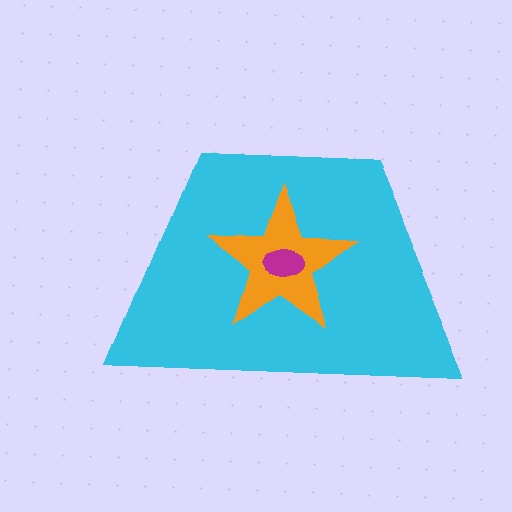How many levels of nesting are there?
3.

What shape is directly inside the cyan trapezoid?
The orange star.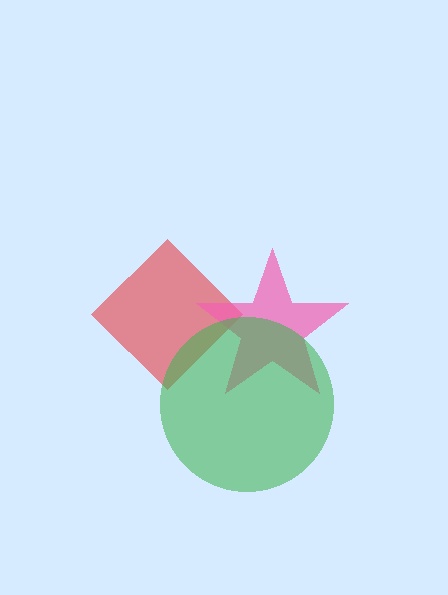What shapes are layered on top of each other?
The layered shapes are: a red diamond, a pink star, a green circle.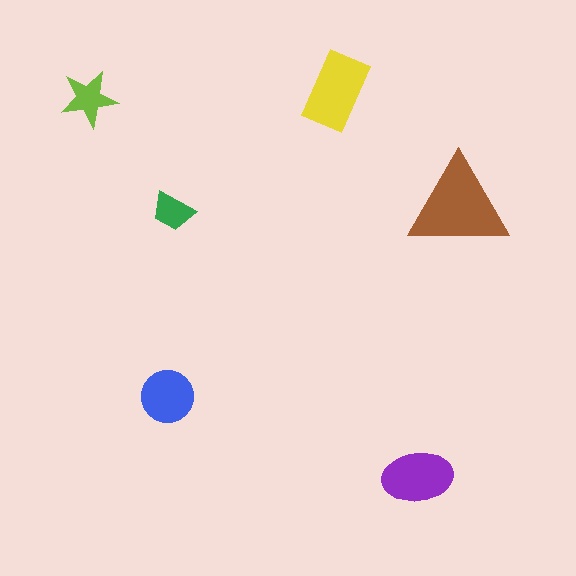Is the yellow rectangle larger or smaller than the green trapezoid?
Larger.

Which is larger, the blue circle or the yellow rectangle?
The yellow rectangle.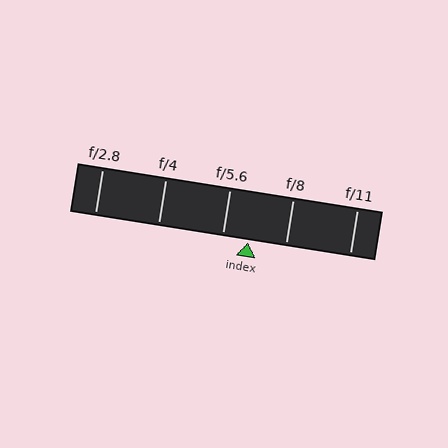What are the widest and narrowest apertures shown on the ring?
The widest aperture shown is f/2.8 and the narrowest is f/11.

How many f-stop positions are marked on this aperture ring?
There are 5 f-stop positions marked.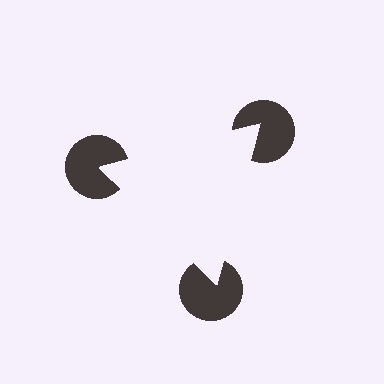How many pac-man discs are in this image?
There are 3 — one at each vertex of the illusory triangle.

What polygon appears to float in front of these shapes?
An illusory triangle — its edges are inferred from the aligned wedge cuts in the pac-man discs, not physically drawn.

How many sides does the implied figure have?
3 sides.